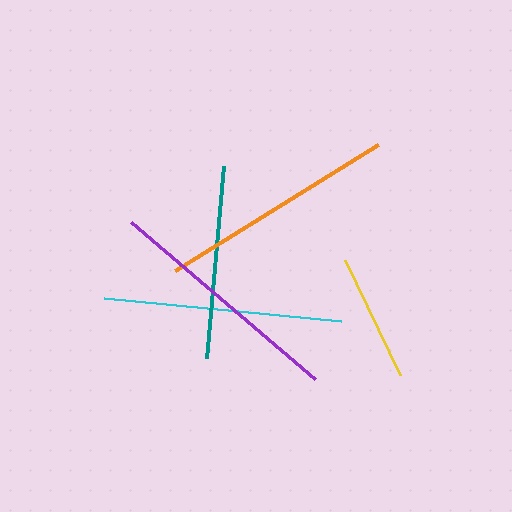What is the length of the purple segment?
The purple segment is approximately 241 pixels long.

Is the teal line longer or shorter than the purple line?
The purple line is longer than the teal line.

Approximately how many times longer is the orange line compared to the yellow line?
The orange line is approximately 1.9 times the length of the yellow line.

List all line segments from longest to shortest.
From longest to shortest: purple, orange, cyan, teal, yellow.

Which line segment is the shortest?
The yellow line is the shortest at approximately 127 pixels.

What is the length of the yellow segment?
The yellow segment is approximately 127 pixels long.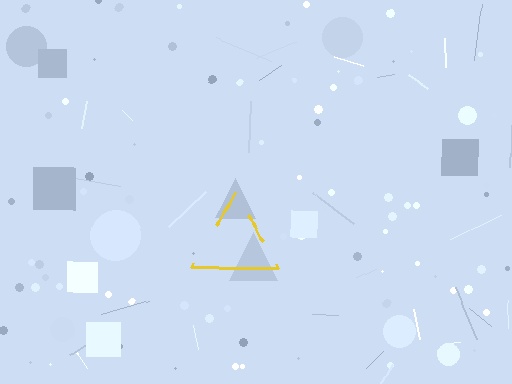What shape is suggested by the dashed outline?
The dashed outline suggests a triangle.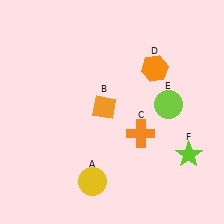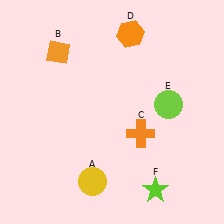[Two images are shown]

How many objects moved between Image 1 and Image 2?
3 objects moved between the two images.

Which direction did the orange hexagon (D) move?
The orange hexagon (D) moved up.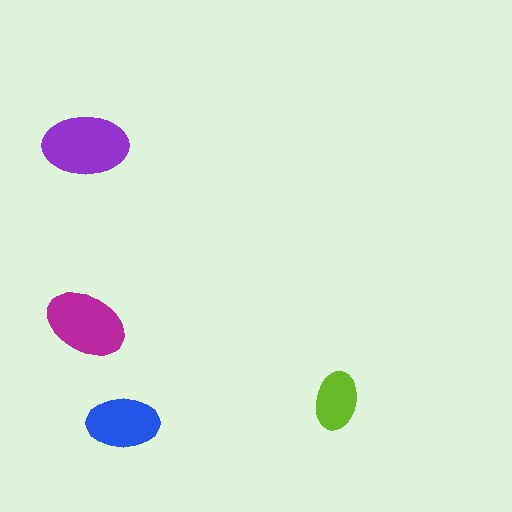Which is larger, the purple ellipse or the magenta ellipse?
The purple one.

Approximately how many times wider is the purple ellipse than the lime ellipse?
About 1.5 times wider.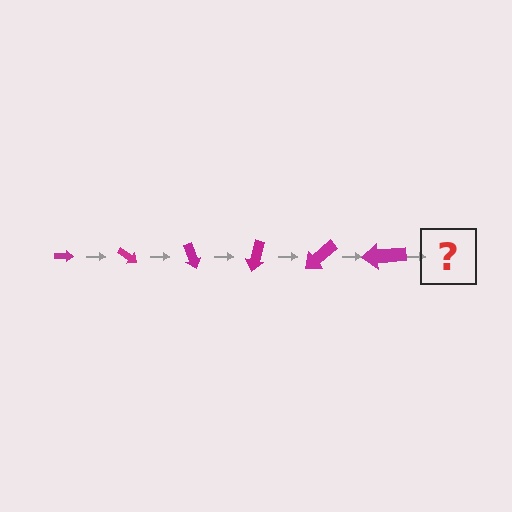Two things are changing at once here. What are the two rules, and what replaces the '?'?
The two rules are that the arrow grows larger each step and it rotates 35 degrees each step. The '?' should be an arrow, larger than the previous one and rotated 210 degrees from the start.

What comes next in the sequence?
The next element should be an arrow, larger than the previous one and rotated 210 degrees from the start.